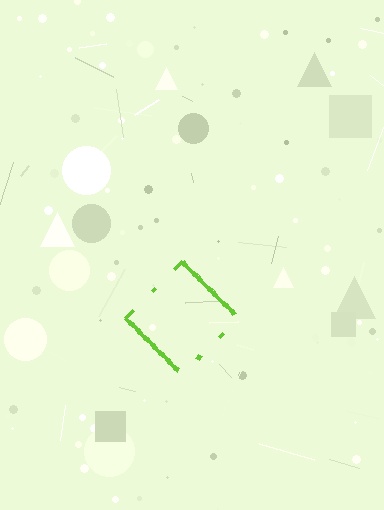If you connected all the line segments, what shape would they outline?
They would outline a diamond.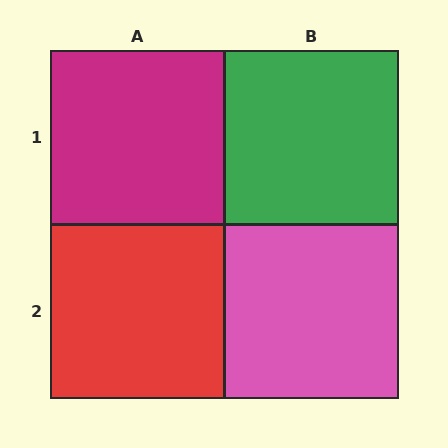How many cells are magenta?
1 cell is magenta.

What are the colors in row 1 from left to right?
Magenta, green.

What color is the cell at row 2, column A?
Red.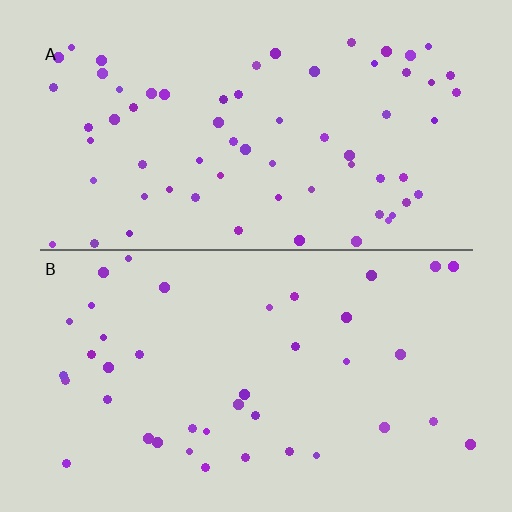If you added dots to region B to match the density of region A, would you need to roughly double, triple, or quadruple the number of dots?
Approximately double.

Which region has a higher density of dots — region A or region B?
A (the top).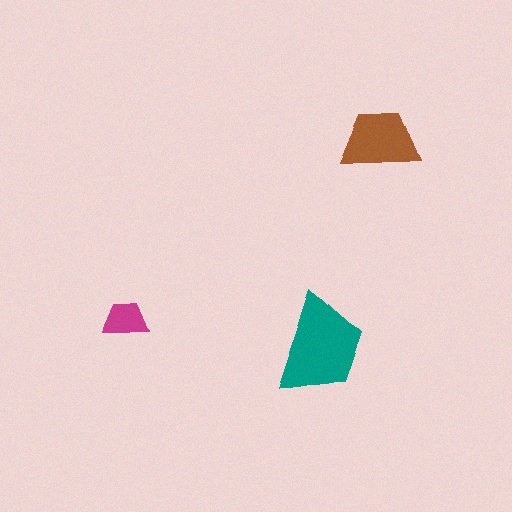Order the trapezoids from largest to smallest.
the teal one, the brown one, the magenta one.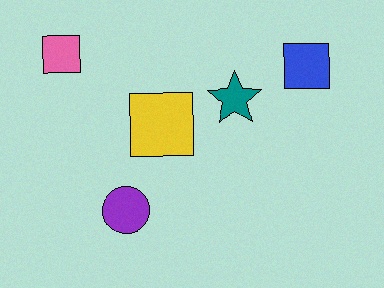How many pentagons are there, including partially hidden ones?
There are no pentagons.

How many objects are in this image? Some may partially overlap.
There are 5 objects.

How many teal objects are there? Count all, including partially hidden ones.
There is 1 teal object.